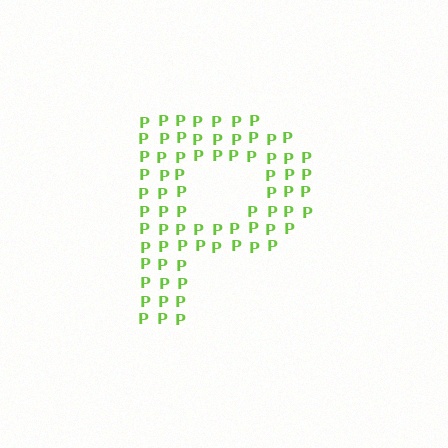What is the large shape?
The large shape is the letter P.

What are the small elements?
The small elements are letter P's.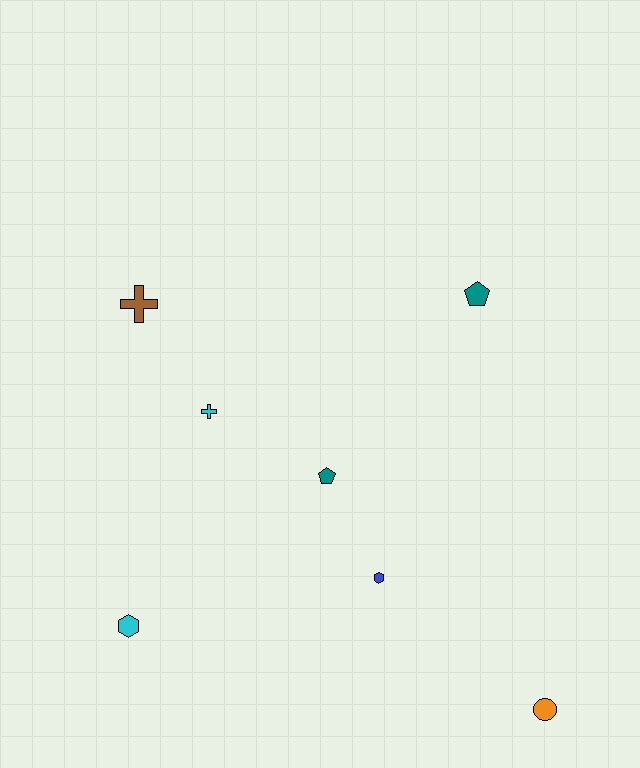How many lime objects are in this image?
There are no lime objects.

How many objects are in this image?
There are 7 objects.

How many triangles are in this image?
There are no triangles.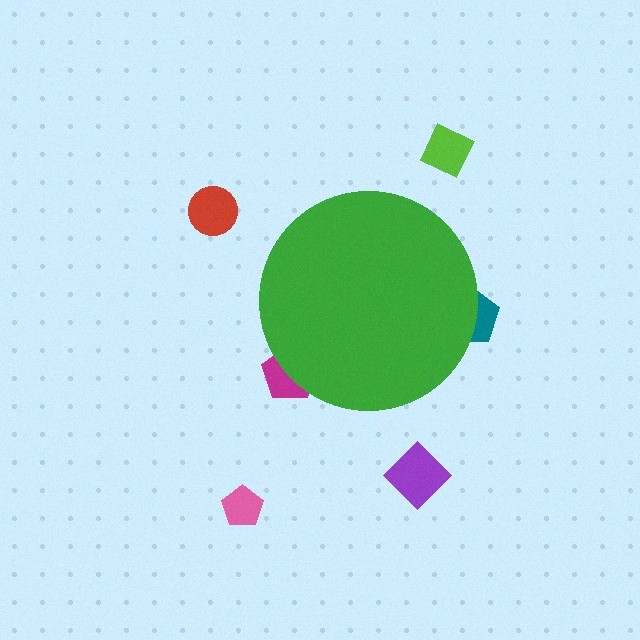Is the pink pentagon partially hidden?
No, the pink pentagon is fully visible.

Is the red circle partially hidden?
No, the red circle is fully visible.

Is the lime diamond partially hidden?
No, the lime diamond is fully visible.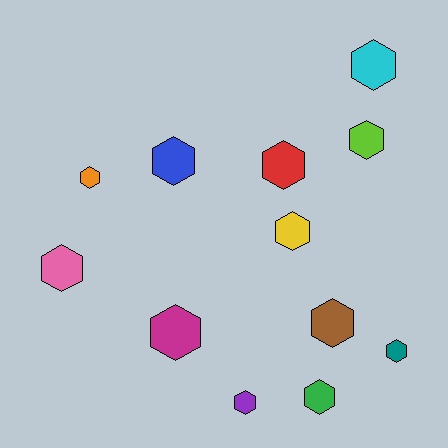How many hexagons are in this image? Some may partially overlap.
There are 12 hexagons.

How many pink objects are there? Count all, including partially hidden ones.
There is 1 pink object.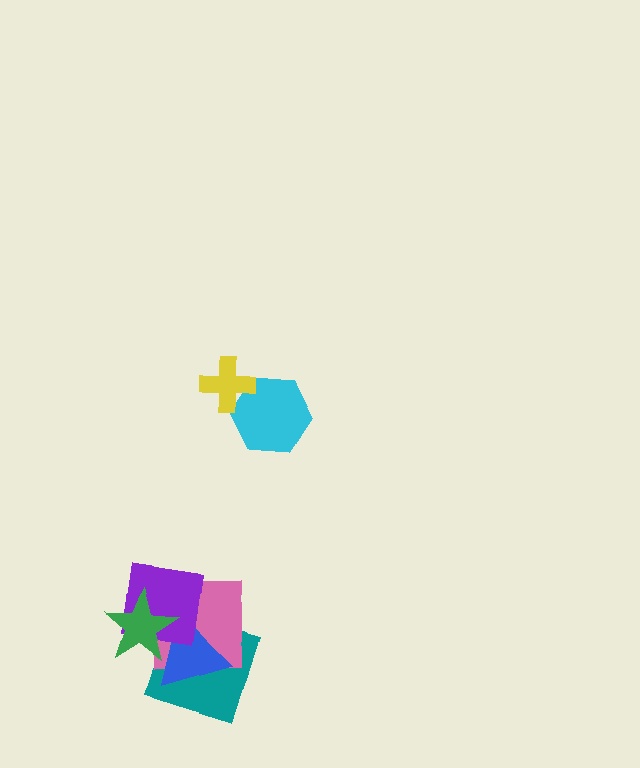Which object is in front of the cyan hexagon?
The yellow cross is in front of the cyan hexagon.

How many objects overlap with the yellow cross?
1 object overlaps with the yellow cross.